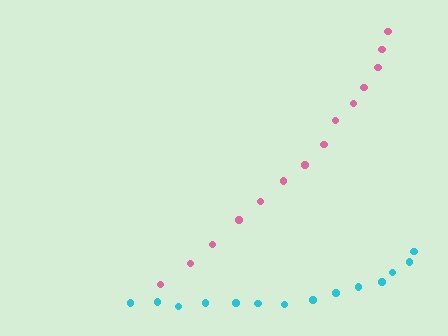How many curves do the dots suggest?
There are 2 distinct paths.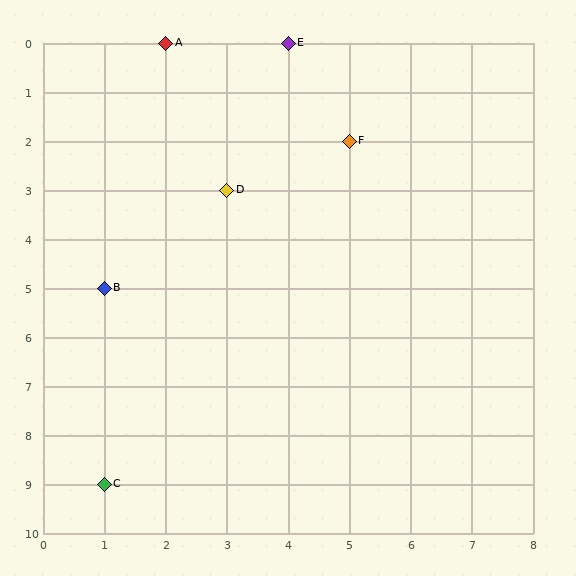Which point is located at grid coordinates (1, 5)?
Point B is at (1, 5).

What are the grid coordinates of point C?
Point C is at grid coordinates (1, 9).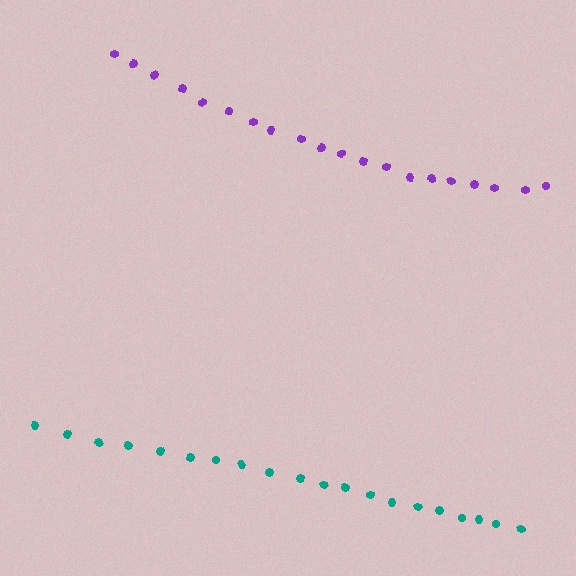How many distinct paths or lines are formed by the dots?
There are 2 distinct paths.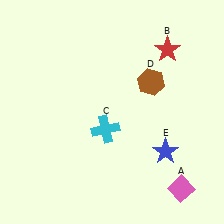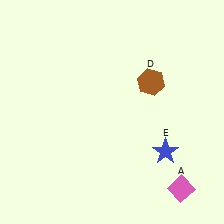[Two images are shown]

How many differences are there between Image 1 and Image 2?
There are 2 differences between the two images.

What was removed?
The red star (B), the cyan cross (C) were removed in Image 2.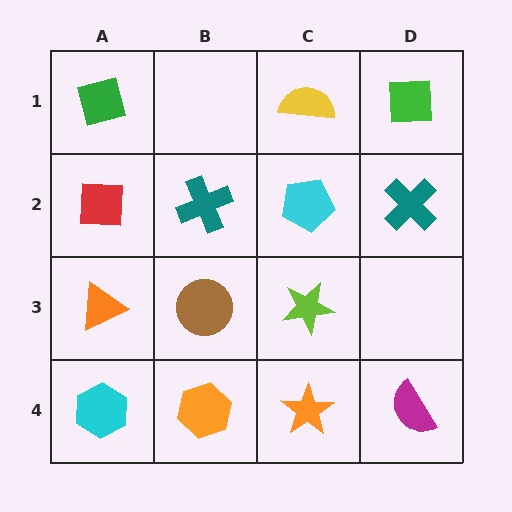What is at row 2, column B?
A teal cross.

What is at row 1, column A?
A green square.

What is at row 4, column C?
An orange star.